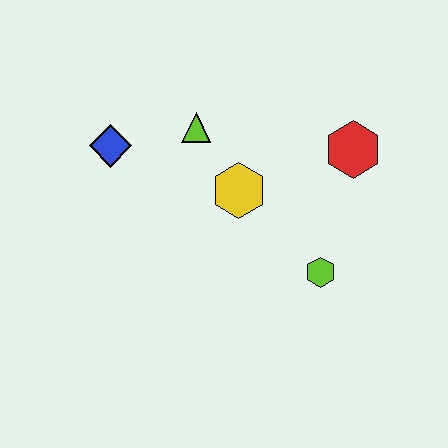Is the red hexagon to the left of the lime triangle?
No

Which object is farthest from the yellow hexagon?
The blue diamond is farthest from the yellow hexagon.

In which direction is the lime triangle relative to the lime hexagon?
The lime triangle is above the lime hexagon.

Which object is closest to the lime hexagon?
The yellow hexagon is closest to the lime hexagon.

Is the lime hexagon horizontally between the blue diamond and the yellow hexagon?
No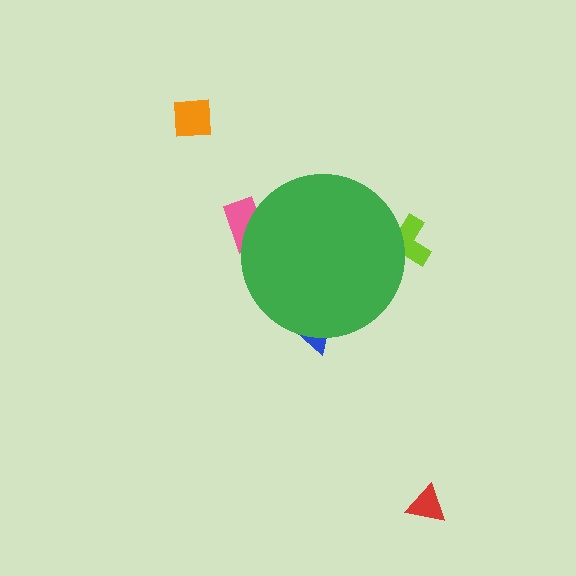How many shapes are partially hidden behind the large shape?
3 shapes are partially hidden.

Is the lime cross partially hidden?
Yes, the lime cross is partially hidden behind the green circle.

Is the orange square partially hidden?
No, the orange square is fully visible.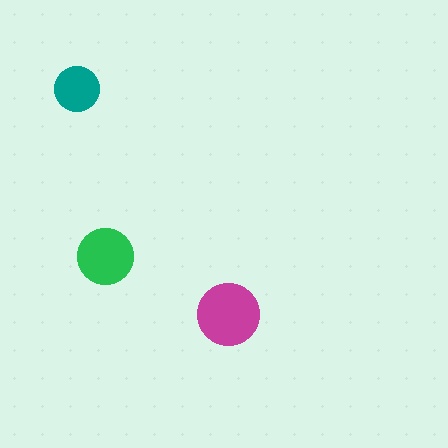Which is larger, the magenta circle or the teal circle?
The magenta one.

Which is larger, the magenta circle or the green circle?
The magenta one.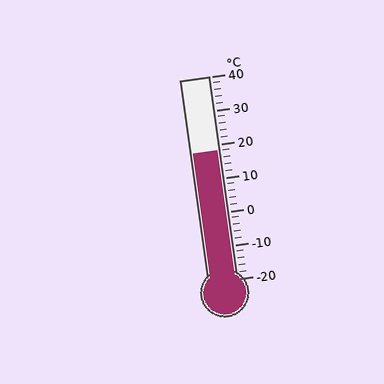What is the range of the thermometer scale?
The thermometer scale ranges from -20°C to 40°C.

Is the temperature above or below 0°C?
The temperature is above 0°C.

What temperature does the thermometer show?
The thermometer shows approximately 18°C.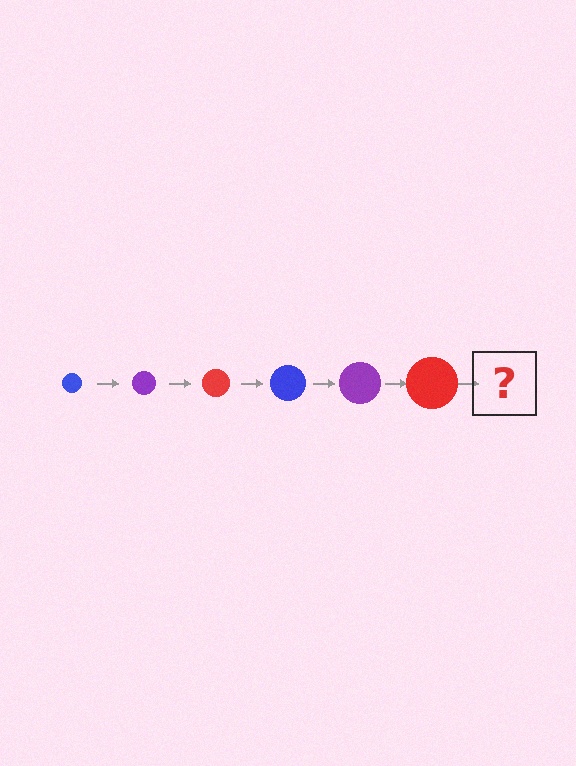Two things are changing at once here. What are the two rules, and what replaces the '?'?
The two rules are that the circle grows larger each step and the color cycles through blue, purple, and red. The '?' should be a blue circle, larger than the previous one.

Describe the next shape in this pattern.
It should be a blue circle, larger than the previous one.